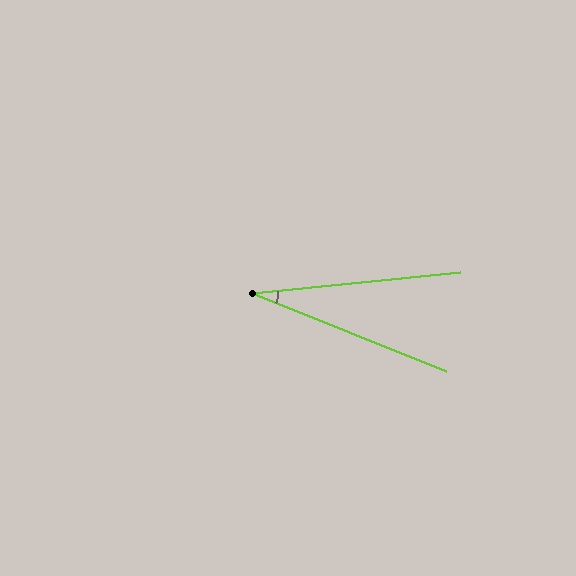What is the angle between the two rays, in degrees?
Approximately 28 degrees.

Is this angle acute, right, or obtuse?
It is acute.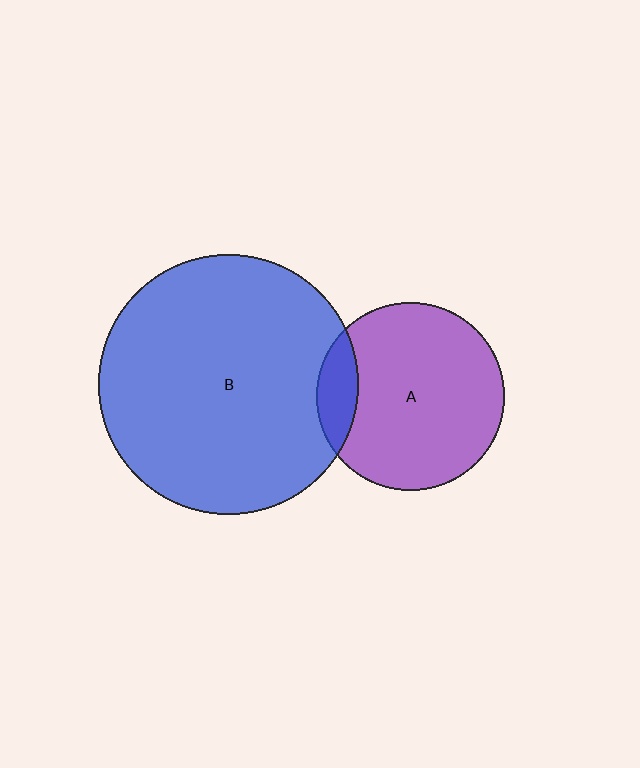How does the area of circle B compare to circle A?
Approximately 1.9 times.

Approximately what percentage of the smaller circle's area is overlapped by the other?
Approximately 15%.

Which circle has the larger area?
Circle B (blue).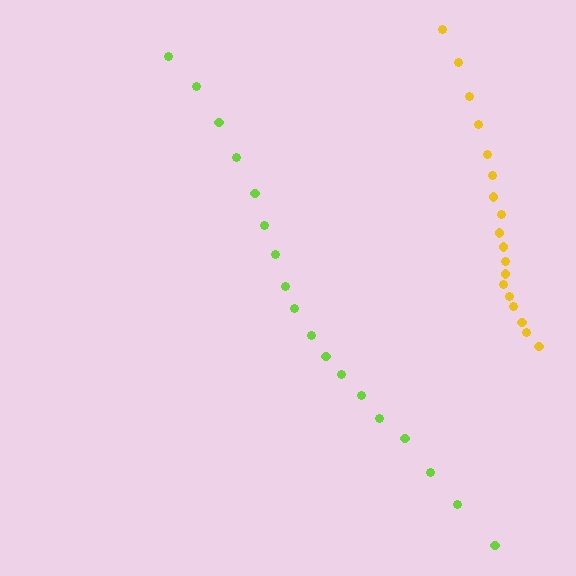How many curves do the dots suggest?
There are 2 distinct paths.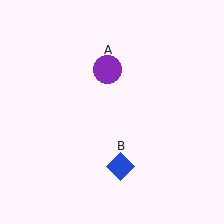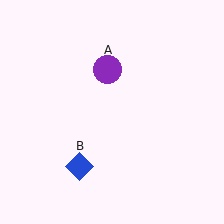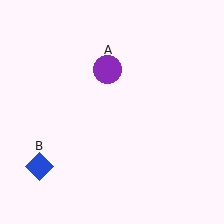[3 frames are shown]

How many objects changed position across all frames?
1 object changed position: blue diamond (object B).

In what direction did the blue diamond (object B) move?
The blue diamond (object B) moved left.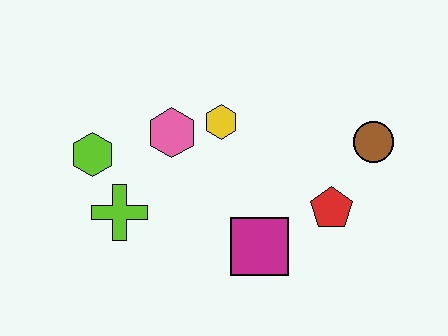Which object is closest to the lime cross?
The lime hexagon is closest to the lime cross.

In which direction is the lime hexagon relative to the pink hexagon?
The lime hexagon is to the left of the pink hexagon.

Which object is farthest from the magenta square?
The lime hexagon is farthest from the magenta square.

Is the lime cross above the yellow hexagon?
No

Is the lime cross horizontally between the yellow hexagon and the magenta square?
No